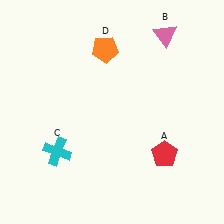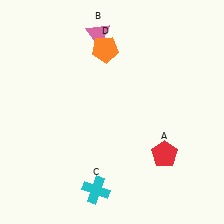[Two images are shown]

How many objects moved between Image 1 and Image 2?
2 objects moved between the two images.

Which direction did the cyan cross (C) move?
The cyan cross (C) moved down.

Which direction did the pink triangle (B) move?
The pink triangle (B) moved left.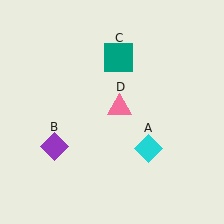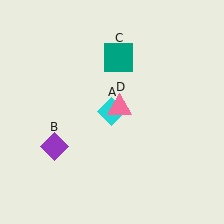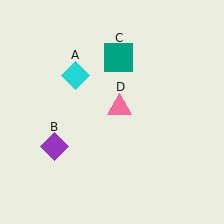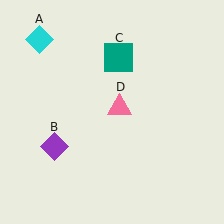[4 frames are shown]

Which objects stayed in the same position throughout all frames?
Purple diamond (object B) and teal square (object C) and pink triangle (object D) remained stationary.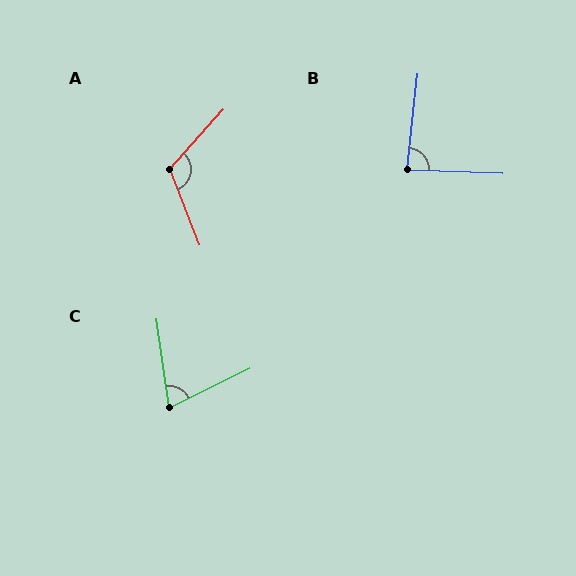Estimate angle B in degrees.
Approximately 86 degrees.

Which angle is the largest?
A, at approximately 117 degrees.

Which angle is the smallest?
C, at approximately 72 degrees.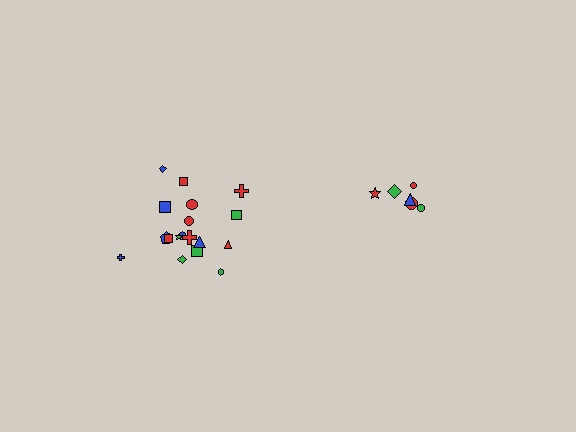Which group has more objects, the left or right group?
The left group.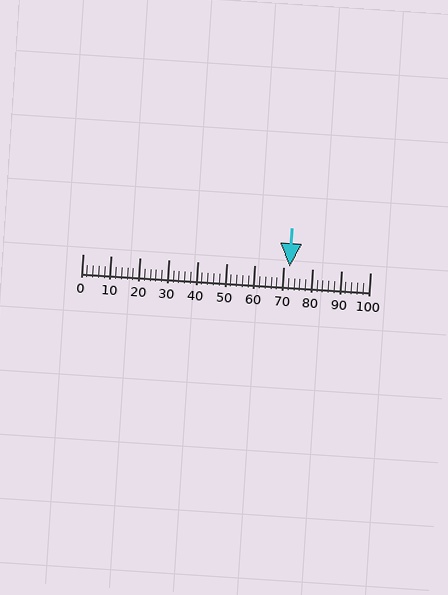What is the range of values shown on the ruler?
The ruler shows values from 0 to 100.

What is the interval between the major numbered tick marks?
The major tick marks are spaced 10 units apart.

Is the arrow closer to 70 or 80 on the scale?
The arrow is closer to 70.